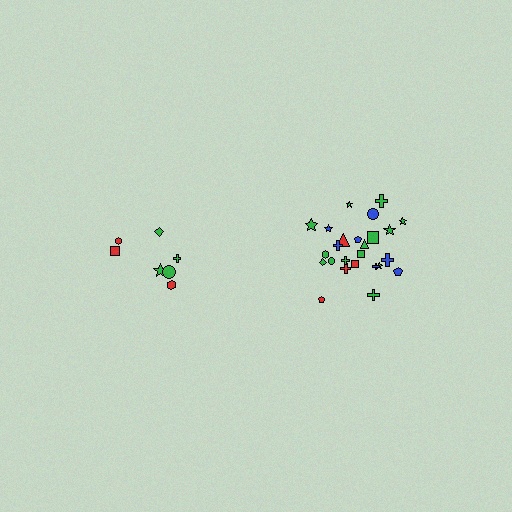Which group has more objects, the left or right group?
The right group.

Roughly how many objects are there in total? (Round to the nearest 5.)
Roughly 30 objects in total.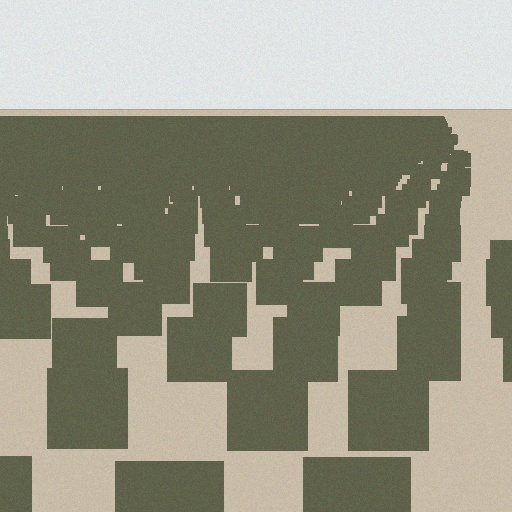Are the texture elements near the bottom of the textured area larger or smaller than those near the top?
Larger. Near the bottom, elements are closer to the viewer and appear at a bigger on-screen size.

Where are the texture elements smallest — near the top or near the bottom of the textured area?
Near the top.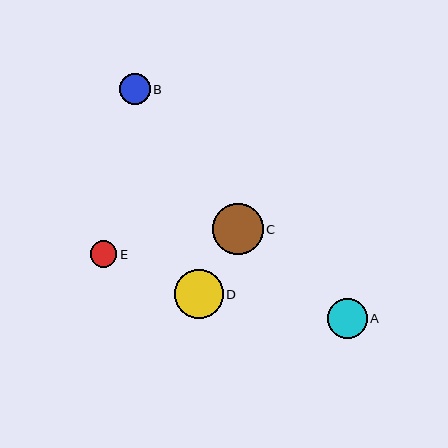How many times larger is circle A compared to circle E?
Circle A is approximately 1.5 times the size of circle E.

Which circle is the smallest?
Circle E is the smallest with a size of approximately 27 pixels.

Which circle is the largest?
Circle C is the largest with a size of approximately 51 pixels.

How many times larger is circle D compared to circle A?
Circle D is approximately 1.2 times the size of circle A.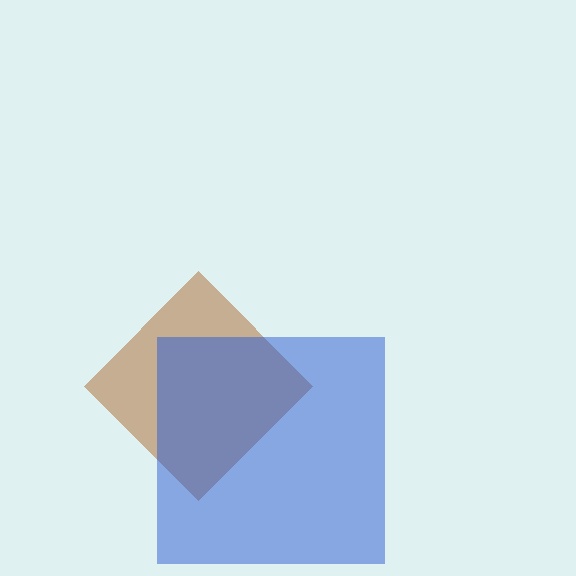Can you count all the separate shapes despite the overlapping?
Yes, there are 2 separate shapes.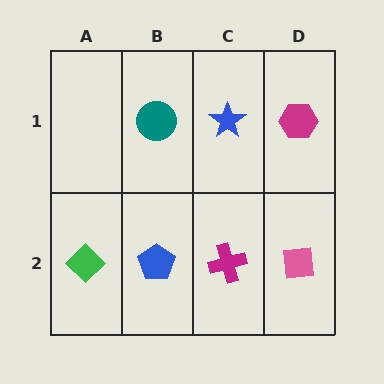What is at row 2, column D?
A pink square.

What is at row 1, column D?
A magenta hexagon.